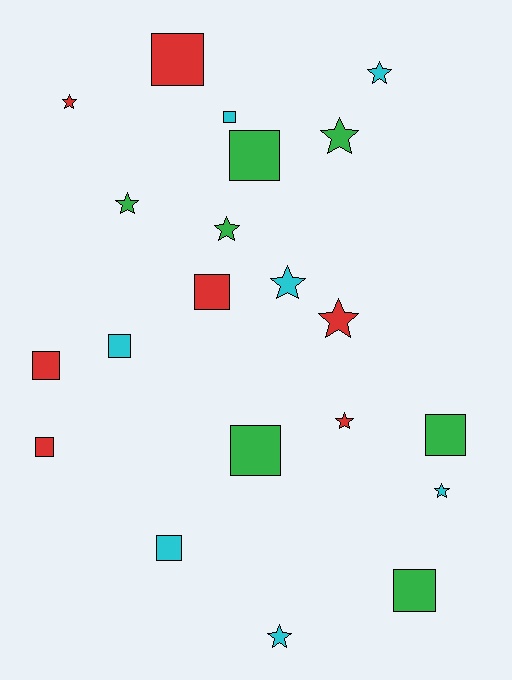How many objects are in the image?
There are 21 objects.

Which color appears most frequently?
Green, with 7 objects.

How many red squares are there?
There are 4 red squares.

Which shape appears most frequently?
Square, with 11 objects.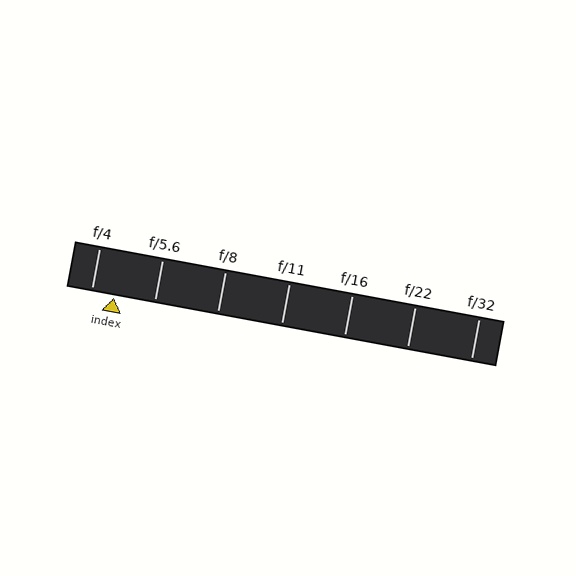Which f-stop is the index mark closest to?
The index mark is closest to f/4.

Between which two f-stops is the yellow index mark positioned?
The index mark is between f/4 and f/5.6.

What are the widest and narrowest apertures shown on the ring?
The widest aperture shown is f/4 and the narrowest is f/32.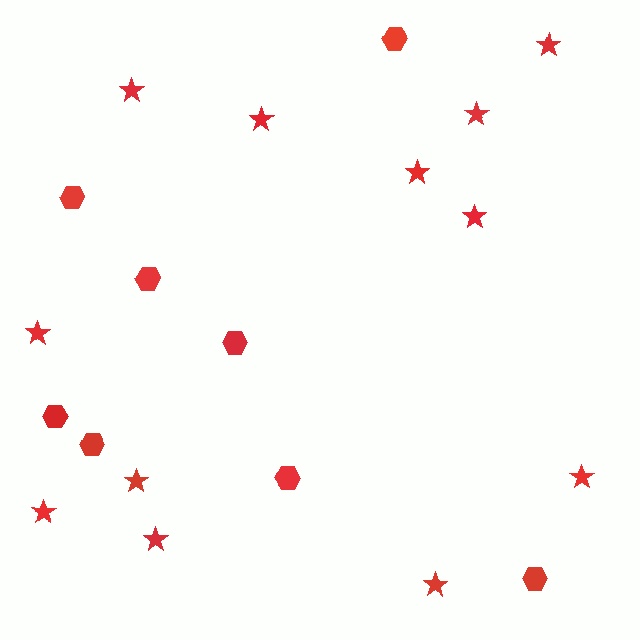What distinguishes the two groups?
There are 2 groups: one group of hexagons (8) and one group of stars (12).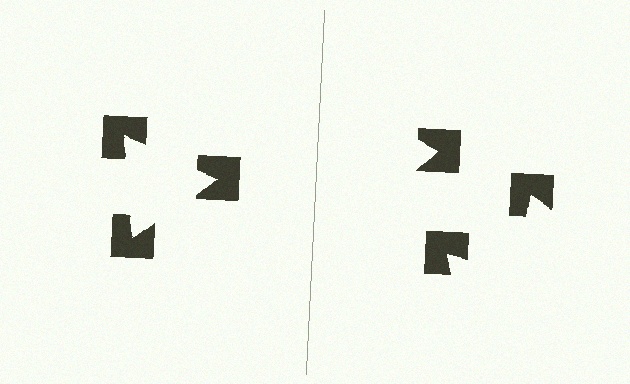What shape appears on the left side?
An illusory triangle.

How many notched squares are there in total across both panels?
6 — 3 on each side.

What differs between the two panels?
The notched squares are positioned identically on both sides; only the wedge orientations differ. On the left they align to a triangle; on the right they are misaligned.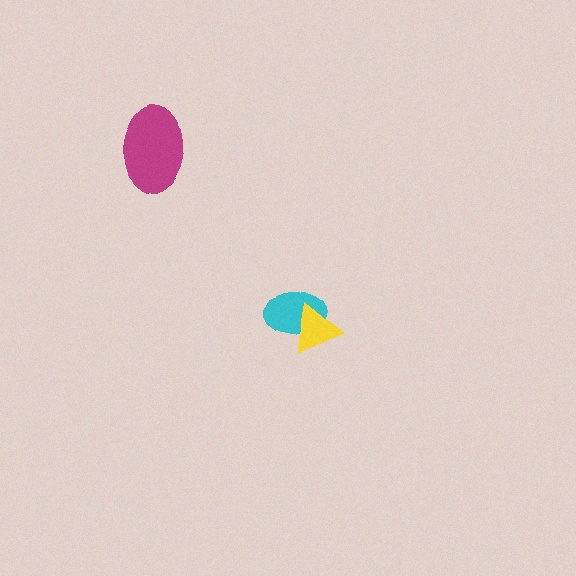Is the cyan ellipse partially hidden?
Yes, it is partially covered by another shape.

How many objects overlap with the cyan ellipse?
1 object overlaps with the cyan ellipse.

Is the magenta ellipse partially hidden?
No, no other shape covers it.